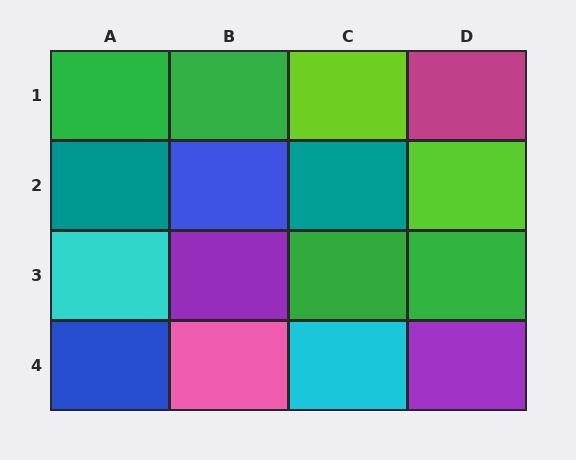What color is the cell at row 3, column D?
Green.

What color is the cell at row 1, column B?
Green.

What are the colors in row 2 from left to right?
Teal, blue, teal, lime.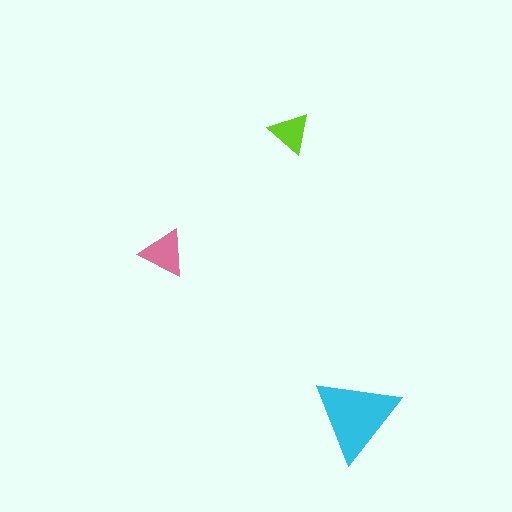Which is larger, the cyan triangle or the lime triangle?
The cyan one.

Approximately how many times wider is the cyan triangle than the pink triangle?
About 2 times wider.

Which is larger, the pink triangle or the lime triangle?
The pink one.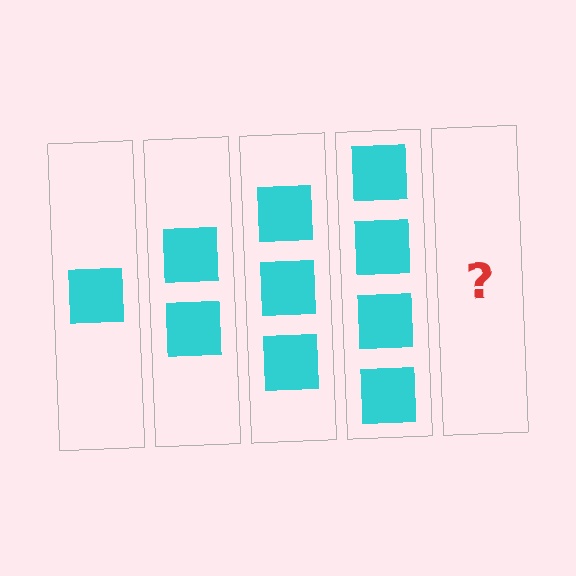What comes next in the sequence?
The next element should be 5 squares.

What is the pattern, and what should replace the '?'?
The pattern is that each step adds one more square. The '?' should be 5 squares.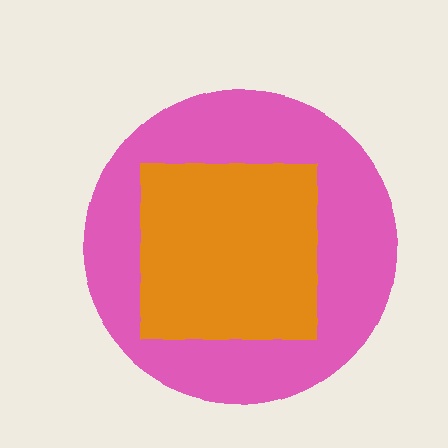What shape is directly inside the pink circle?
The orange square.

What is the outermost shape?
The pink circle.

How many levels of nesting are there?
2.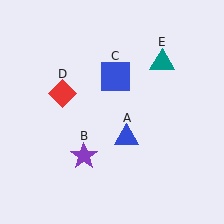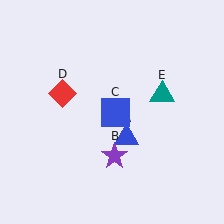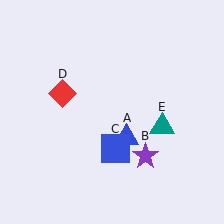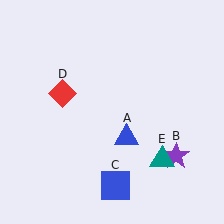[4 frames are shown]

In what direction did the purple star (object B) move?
The purple star (object B) moved right.